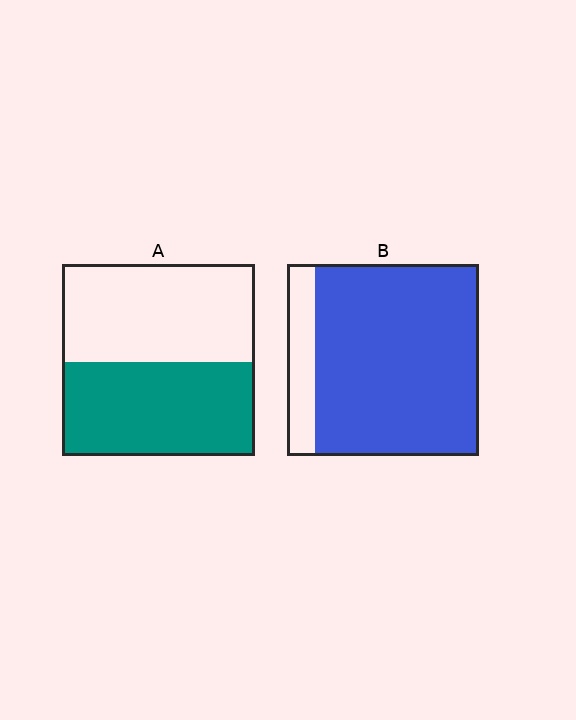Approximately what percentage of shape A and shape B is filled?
A is approximately 50% and B is approximately 85%.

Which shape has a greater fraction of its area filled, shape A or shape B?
Shape B.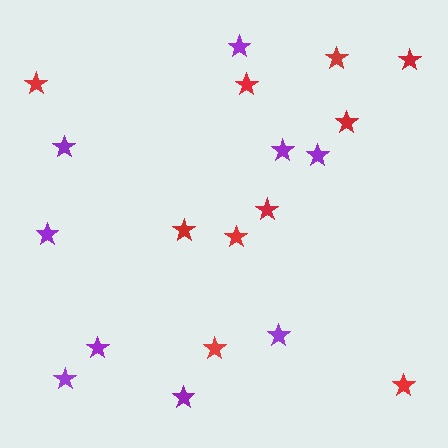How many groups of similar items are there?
There are 2 groups: one group of red stars (10) and one group of purple stars (9).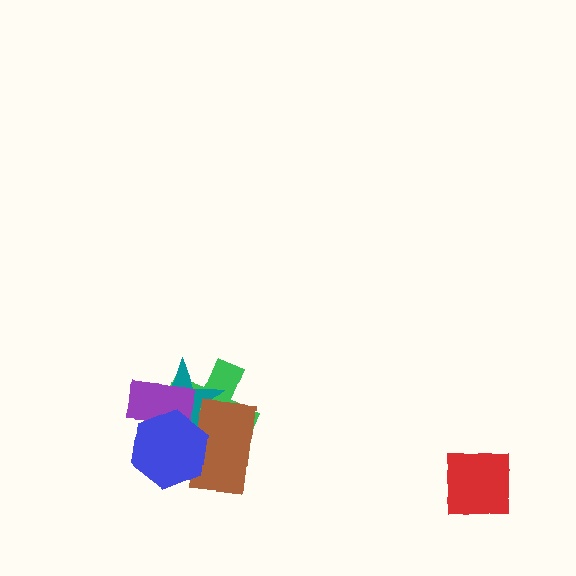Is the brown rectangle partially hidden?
Yes, it is partially covered by another shape.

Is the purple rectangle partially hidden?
Yes, it is partially covered by another shape.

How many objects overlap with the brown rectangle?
3 objects overlap with the brown rectangle.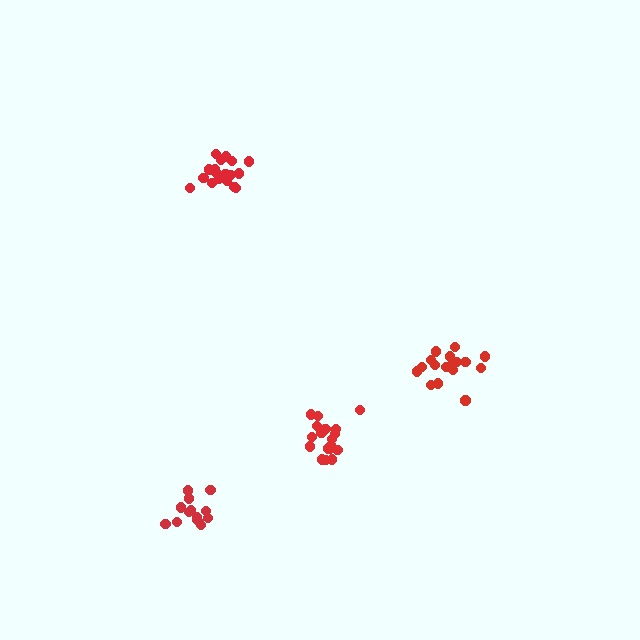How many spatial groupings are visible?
There are 4 spatial groupings.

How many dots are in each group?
Group 1: 17 dots, Group 2: 18 dots, Group 3: 18 dots, Group 4: 14 dots (67 total).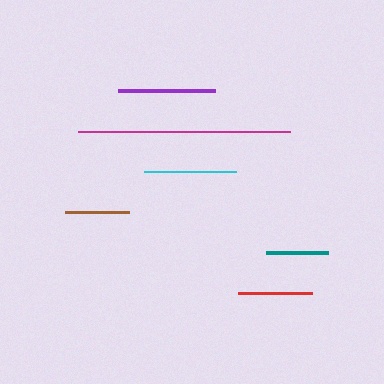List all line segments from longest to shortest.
From longest to shortest: magenta, purple, cyan, red, brown, teal.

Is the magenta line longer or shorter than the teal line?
The magenta line is longer than the teal line.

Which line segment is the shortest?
The teal line is the shortest at approximately 62 pixels.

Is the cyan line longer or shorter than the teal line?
The cyan line is longer than the teal line.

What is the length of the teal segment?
The teal segment is approximately 62 pixels long.